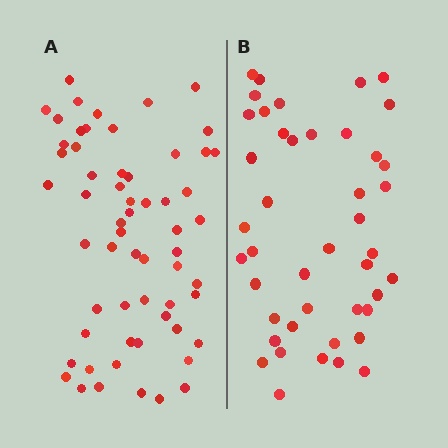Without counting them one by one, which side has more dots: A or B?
Region A (the left region) has more dots.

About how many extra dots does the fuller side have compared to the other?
Region A has approximately 15 more dots than region B.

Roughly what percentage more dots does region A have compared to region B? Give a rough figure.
About 35% more.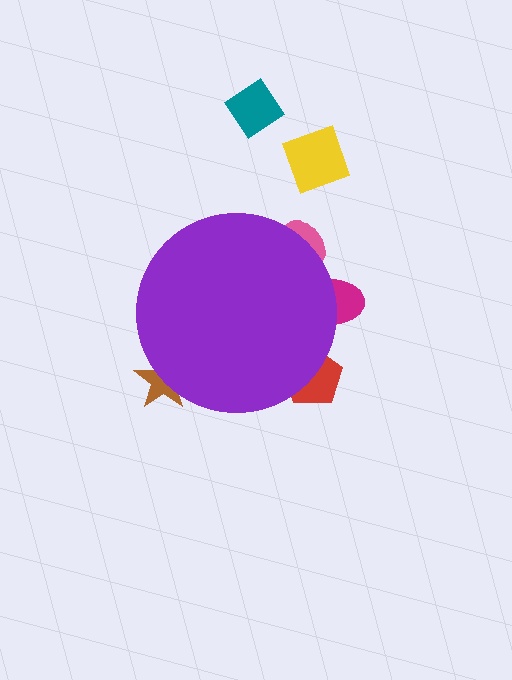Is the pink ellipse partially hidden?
Yes, the pink ellipse is partially hidden behind the purple circle.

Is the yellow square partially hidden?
No, the yellow square is fully visible.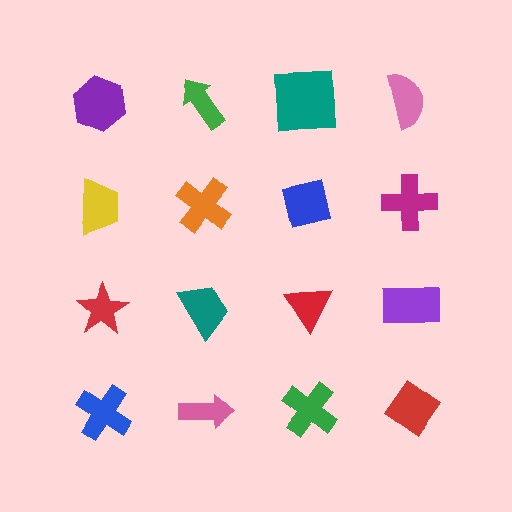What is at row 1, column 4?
A pink semicircle.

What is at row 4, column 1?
A blue cross.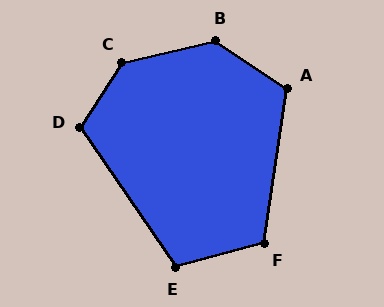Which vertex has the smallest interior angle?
E, at approximately 109 degrees.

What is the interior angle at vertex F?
Approximately 114 degrees (obtuse).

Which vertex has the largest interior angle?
C, at approximately 135 degrees.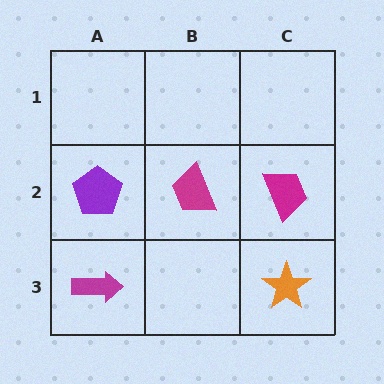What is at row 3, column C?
An orange star.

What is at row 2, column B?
A magenta trapezoid.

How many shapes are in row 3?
2 shapes.